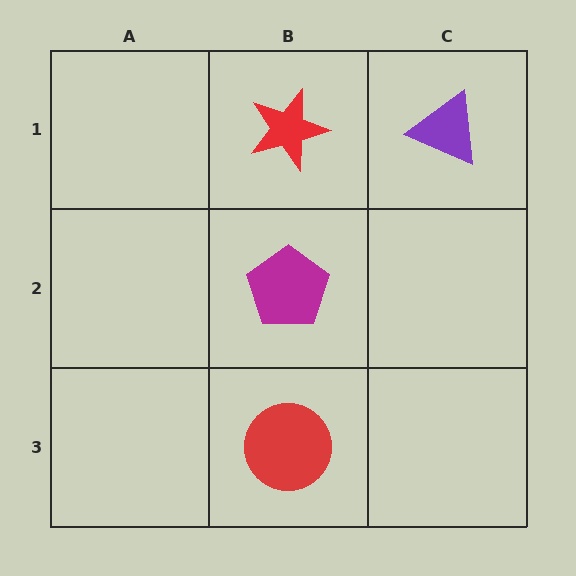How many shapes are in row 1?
2 shapes.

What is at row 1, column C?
A purple triangle.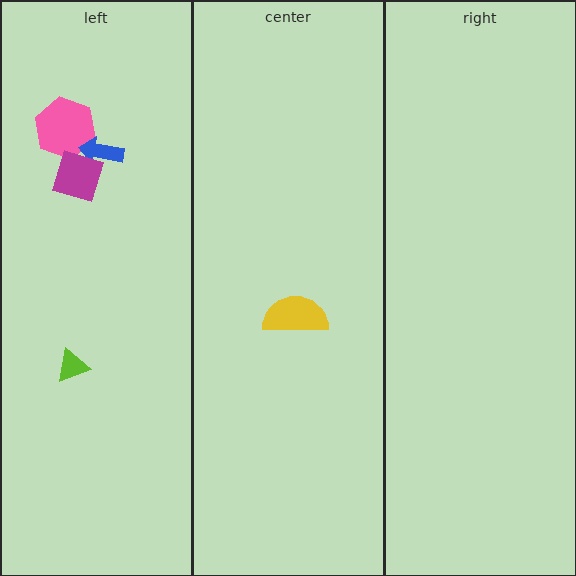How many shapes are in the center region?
1.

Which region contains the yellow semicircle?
The center region.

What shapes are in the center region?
The yellow semicircle.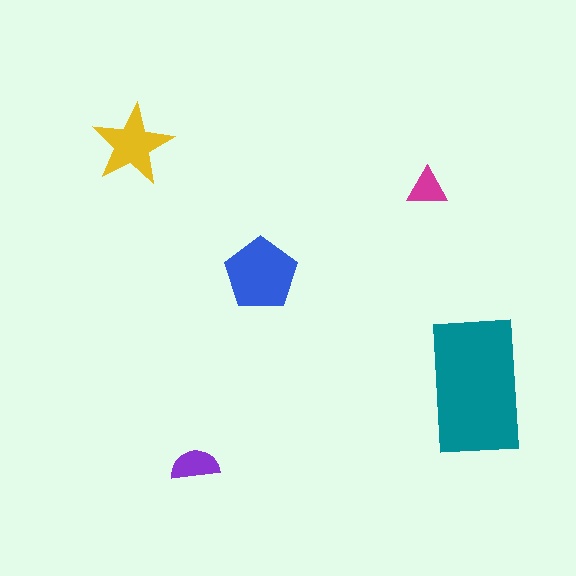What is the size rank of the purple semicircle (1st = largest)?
4th.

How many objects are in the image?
There are 5 objects in the image.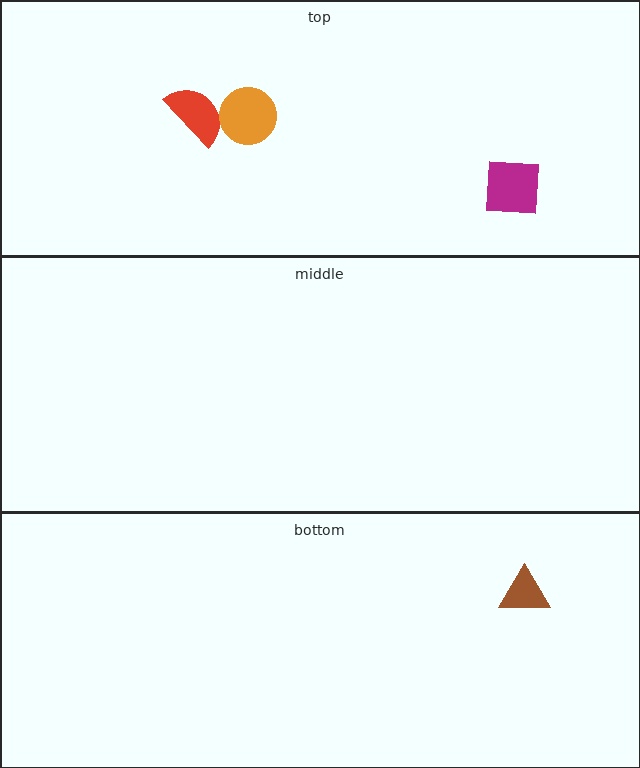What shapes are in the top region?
The red semicircle, the magenta square, the orange circle.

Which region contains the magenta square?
The top region.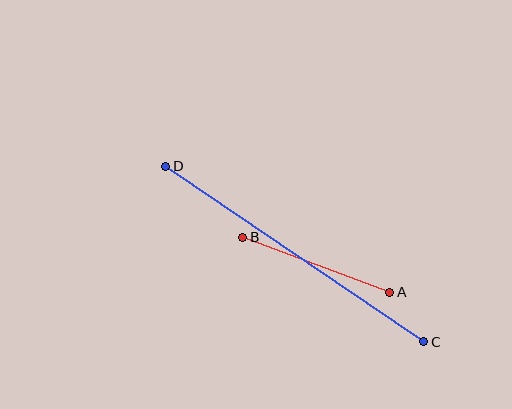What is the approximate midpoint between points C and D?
The midpoint is at approximately (295, 254) pixels.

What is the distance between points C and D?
The distance is approximately 312 pixels.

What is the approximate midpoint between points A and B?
The midpoint is at approximately (316, 265) pixels.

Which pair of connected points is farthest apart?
Points C and D are farthest apart.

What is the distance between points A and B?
The distance is approximately 157 pixels.